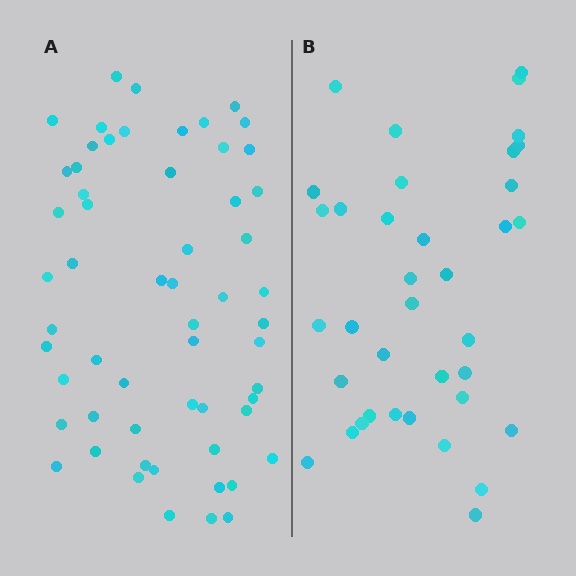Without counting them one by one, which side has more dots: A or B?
Region A (the left region) has more dots.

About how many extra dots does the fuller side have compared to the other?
Region A has approximately 20 more dots than region B.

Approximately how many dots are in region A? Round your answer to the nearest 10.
About 60 dots. (The exact count is 58, which rounds to 60.)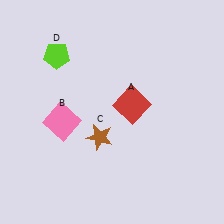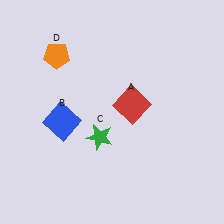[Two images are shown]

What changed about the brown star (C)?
In Image 1, C is brown. In Image 2, it changed to green.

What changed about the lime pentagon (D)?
In Image 1, D is lime. In Image 2, it changed to orange.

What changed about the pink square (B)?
In Image 1, B is pink. In Image 2, it changed to blue.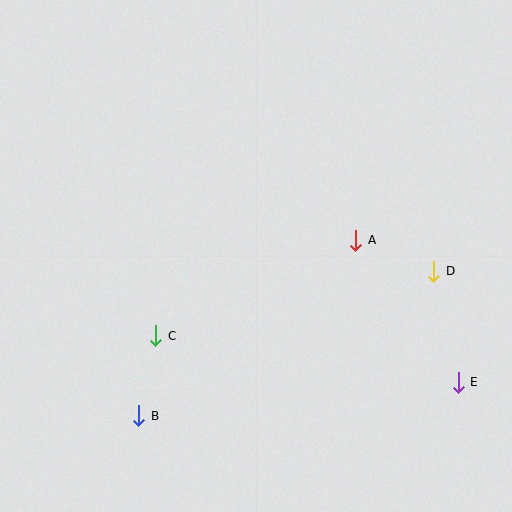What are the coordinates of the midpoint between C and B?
The midpoint between C and B is at (147, 376).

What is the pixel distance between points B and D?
The distance between B and D is 328 pixels.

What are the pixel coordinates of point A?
Point A is at (356, 240).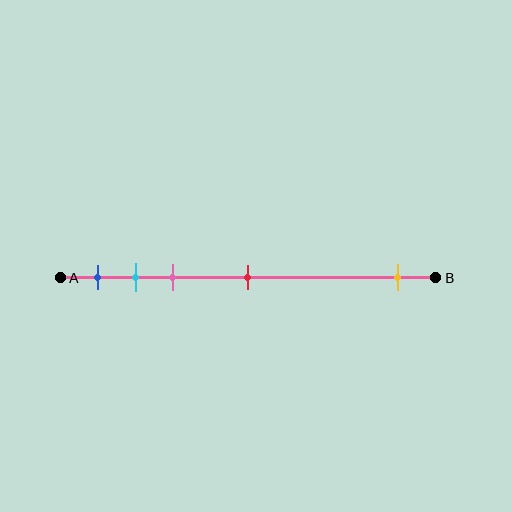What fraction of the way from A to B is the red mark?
The red mark is approximately 50% (0.5) of the way from A to B.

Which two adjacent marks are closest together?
The cyan and pink marks are the closest adjacent pair.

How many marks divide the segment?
There are 5 marks dividing the segment.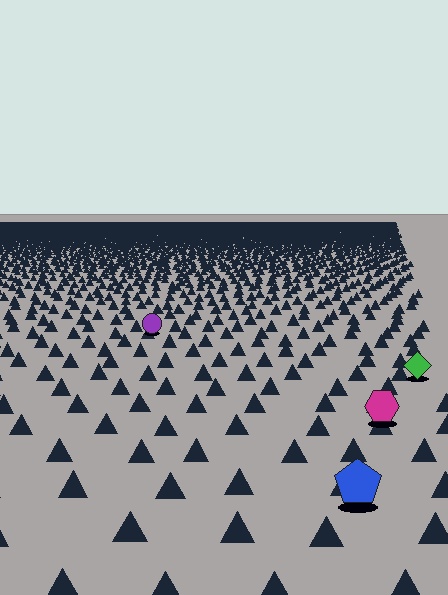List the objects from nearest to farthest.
From nearest to farthest: the blue pentagon, the magenta hexagon, the green diamond, the purple circle.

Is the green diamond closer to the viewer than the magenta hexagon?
No. The magenta hexagon is closer — you can tell from the texture gradient: the ground texture is coarser near it.